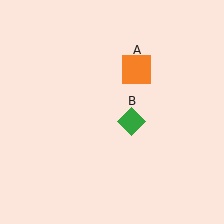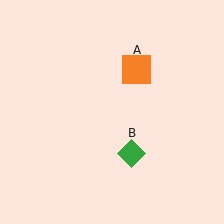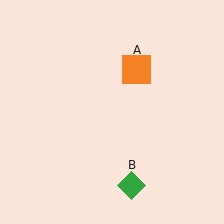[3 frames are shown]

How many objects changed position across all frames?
1 object changed position: green diamond (object B).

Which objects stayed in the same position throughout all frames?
Orange square (object A) remained stationary.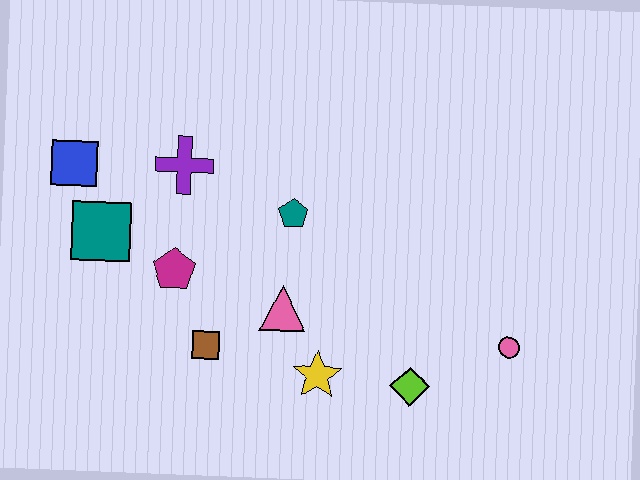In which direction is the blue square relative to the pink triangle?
The blue square is to the left of the pink triangle.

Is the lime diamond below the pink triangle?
Yes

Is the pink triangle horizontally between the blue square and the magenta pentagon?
No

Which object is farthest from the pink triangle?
The blue square is farthest from the pink triangle.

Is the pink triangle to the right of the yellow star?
No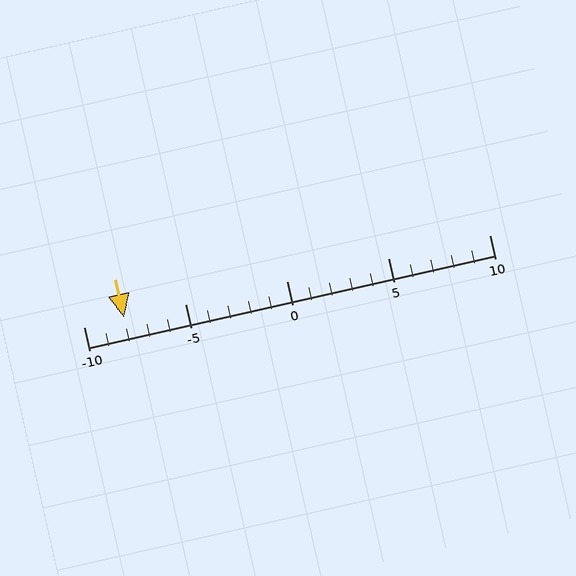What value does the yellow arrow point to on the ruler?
The yellow arrow points to approximately -8.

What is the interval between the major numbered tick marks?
The major tick marks are spaced 5 units apart.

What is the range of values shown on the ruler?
The ruler shows values from -10 to 10.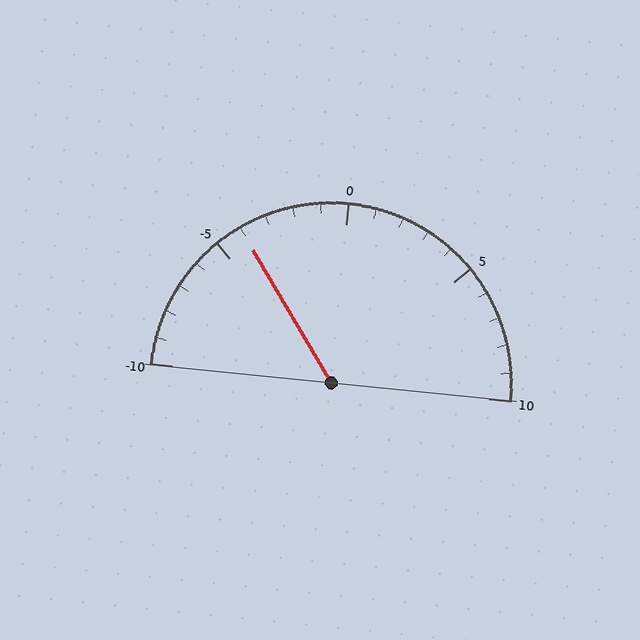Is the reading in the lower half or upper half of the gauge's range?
The reading is in the lower half of the range (-10 to 10).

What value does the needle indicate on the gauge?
The needle indicates approximately -4.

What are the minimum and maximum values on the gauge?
The gauge ranges from -10 to 10.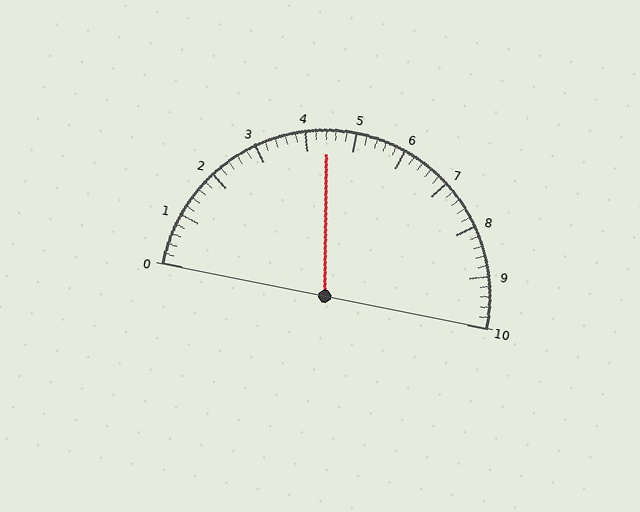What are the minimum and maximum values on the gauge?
The gauge ranges from 0 to 10.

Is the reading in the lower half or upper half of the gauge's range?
The reading is in the lower half of the range (0 to 10).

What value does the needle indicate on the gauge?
The needle indicates approximately 4.4.